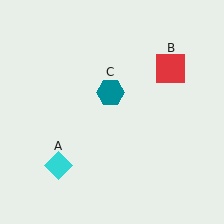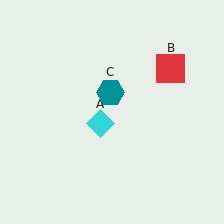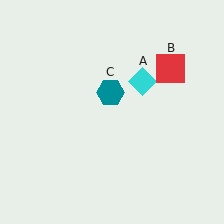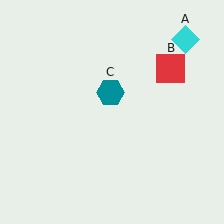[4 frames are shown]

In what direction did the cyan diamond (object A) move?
The cyan diamond (object A) moved up and to the right.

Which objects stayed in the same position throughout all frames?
Red square (object B) and teal hexagon (object C) remained stationary.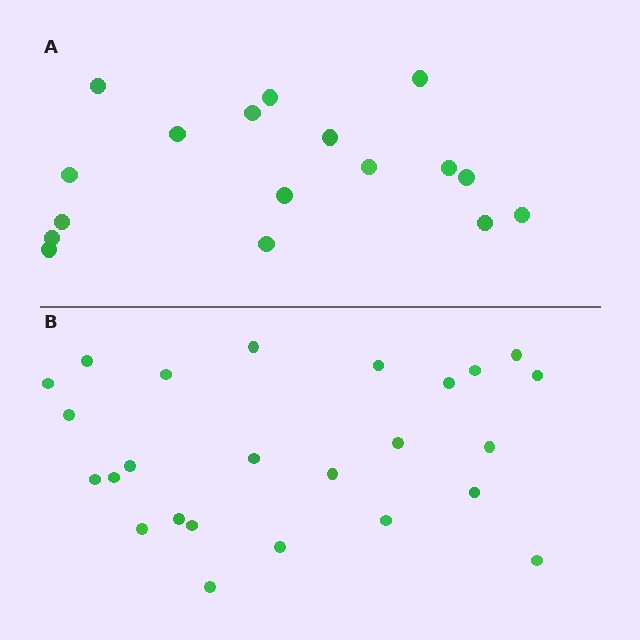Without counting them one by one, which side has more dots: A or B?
Region B (the bottom region) has more dots.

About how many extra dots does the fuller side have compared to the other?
Region B has roughly 8 or so more dots than region A.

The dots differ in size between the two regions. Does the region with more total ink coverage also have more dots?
No. Region A has more total ink coverage because its dots are larger, but region B actually contains more individual dots. Total area can be misleading — the number of items is what matters here.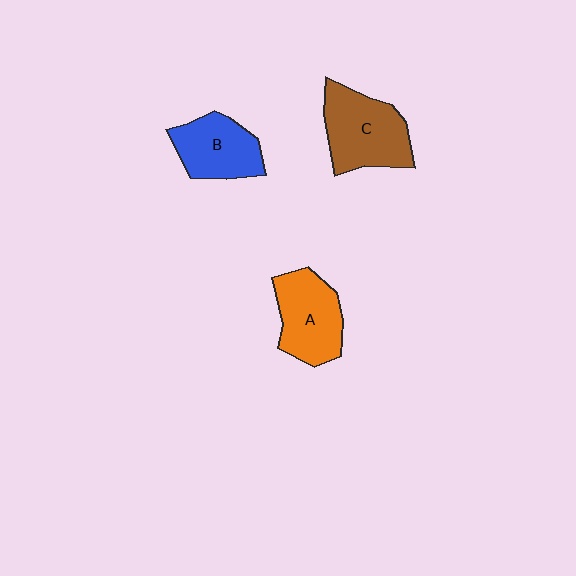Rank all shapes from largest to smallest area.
From largest to smallest: C (brown), A (orange), B (blue).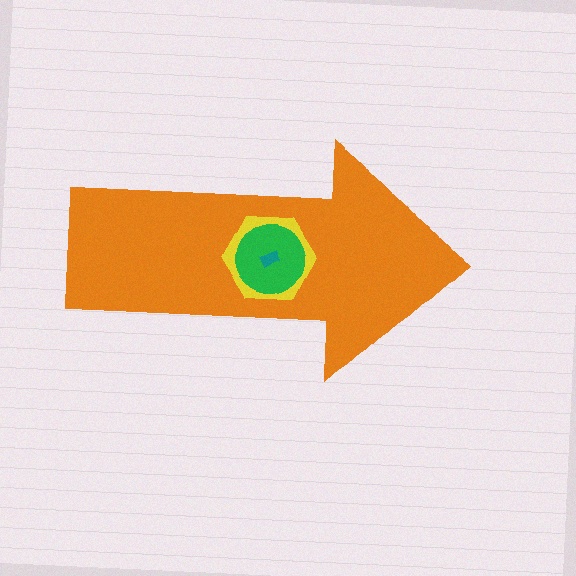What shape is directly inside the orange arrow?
The yellow hexagon.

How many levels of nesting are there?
4.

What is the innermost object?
The teal rectangle.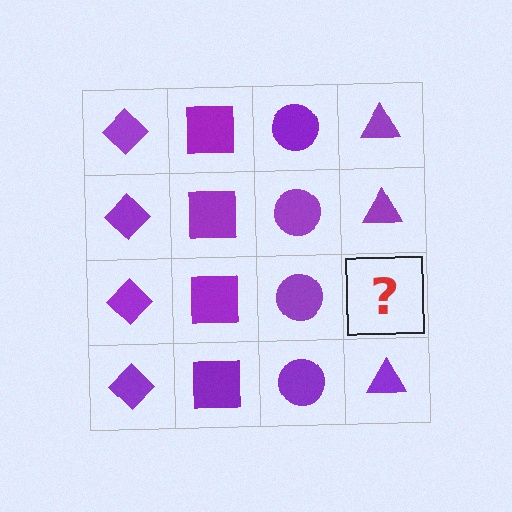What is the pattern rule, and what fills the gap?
The rule is that each column has a consistent shape. The gap should be filled with a purple triangle.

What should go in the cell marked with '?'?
The missing cell should contain a purple triangle.